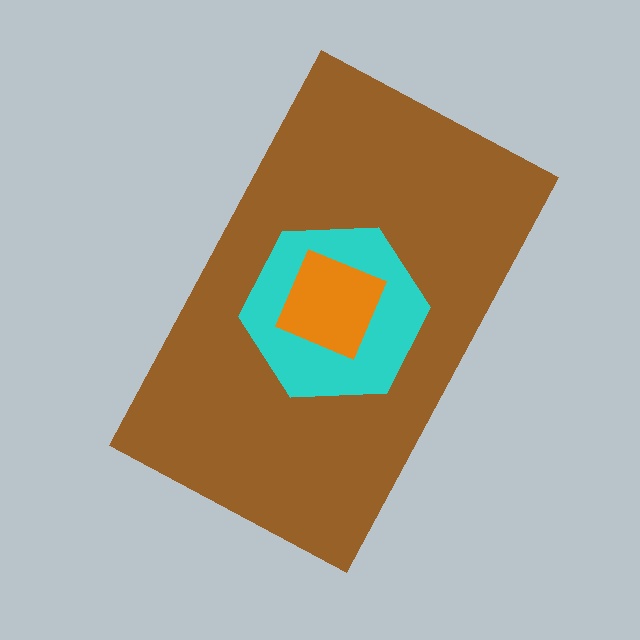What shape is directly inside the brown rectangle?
The cyan hexagon.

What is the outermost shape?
The brown rectangle.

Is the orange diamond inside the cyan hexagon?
Yes.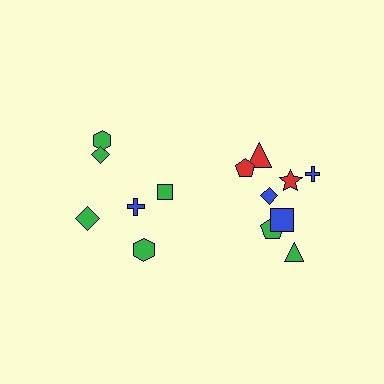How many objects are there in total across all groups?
There are 14 objects.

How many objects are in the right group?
There are 8 objects.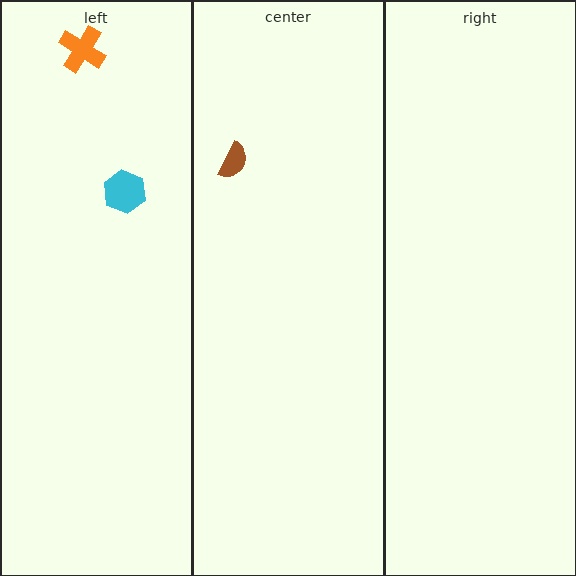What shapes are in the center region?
The brown semicircle.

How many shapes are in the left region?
2.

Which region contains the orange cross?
The left region.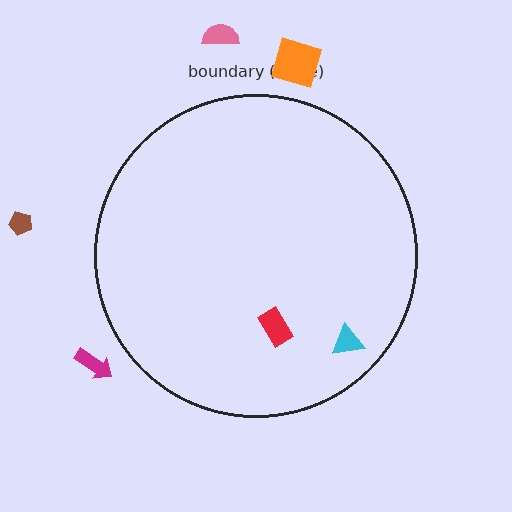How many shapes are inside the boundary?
2 inside, 4 outside.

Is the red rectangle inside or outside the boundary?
Inside.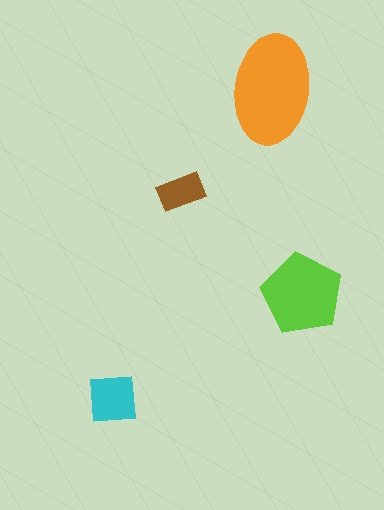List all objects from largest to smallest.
The orange ellipse, the lime pentagon, the cyan square, the brown rectangle.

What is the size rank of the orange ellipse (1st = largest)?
1st.